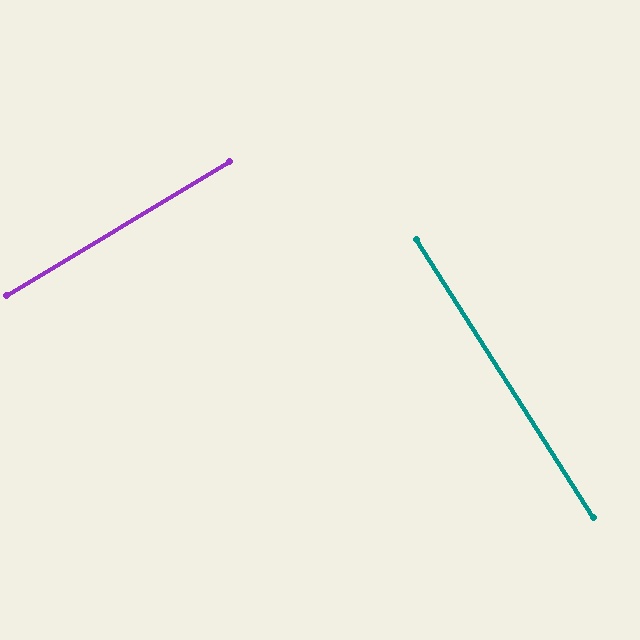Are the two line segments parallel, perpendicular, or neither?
Perpendicular — they meet at approximately 89°.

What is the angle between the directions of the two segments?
Approximately 89 degrees.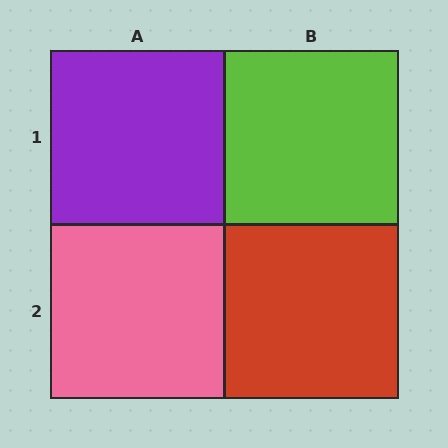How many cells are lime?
1 cell is lime.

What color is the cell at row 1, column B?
Lime.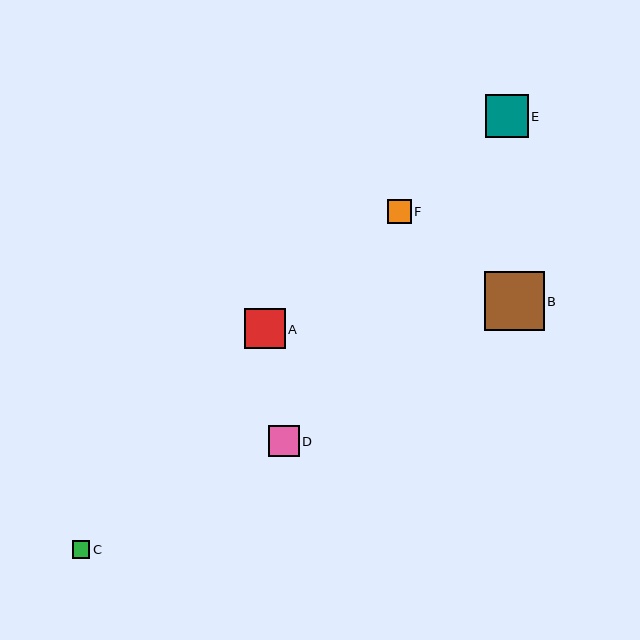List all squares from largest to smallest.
From largest to smallest: B, E, A, D, F, C.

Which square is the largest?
Square B is the largest with a size of approximately 60 pixels.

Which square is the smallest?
Square C is the smallest with a size of approximately 17 pixels.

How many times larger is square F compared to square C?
Square F is approximately 1.4 times the size of square C.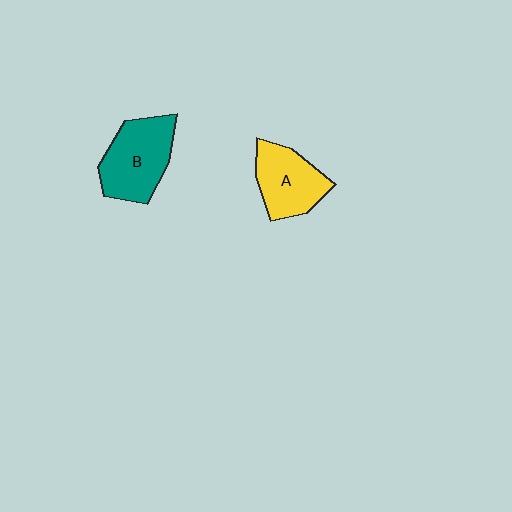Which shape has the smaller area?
Shape A (yellow).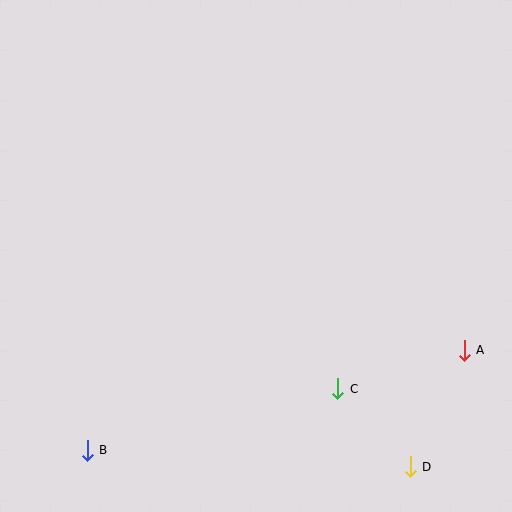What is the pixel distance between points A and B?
The distance between A and B is 390 pixels.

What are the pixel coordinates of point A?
Point A is at (464, 350).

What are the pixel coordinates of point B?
Point B is at (87, 450).